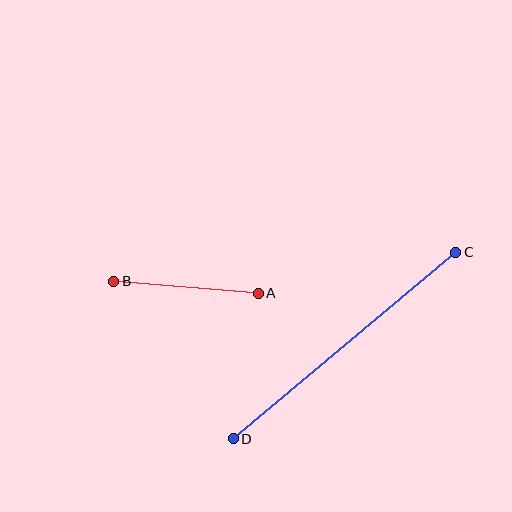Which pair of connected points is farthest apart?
Points C and D are farthest apart.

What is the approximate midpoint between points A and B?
The midpoint is at approximately (186, 287) pixels.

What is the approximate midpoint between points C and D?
The midpoint is at approximately (344, 345) pixels.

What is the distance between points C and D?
The distance is approximately 290 pixels.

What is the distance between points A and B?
The distance is approximately 145 pixels.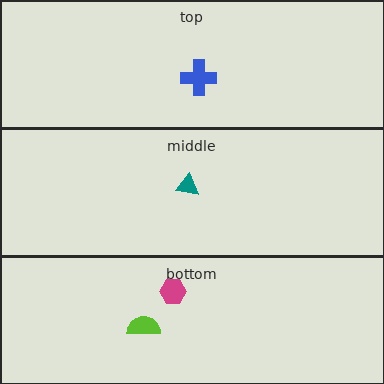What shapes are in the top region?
The blue cross.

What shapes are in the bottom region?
The magenta hexagon, the lime semicircle.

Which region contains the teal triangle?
The middle region.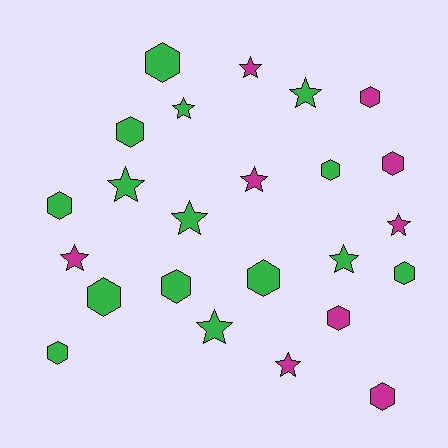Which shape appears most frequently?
Hexagon, with 13 objects.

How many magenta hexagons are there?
There are 4 magenta hexagons.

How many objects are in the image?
There are 24 objects.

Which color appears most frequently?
Green, with 15 objects.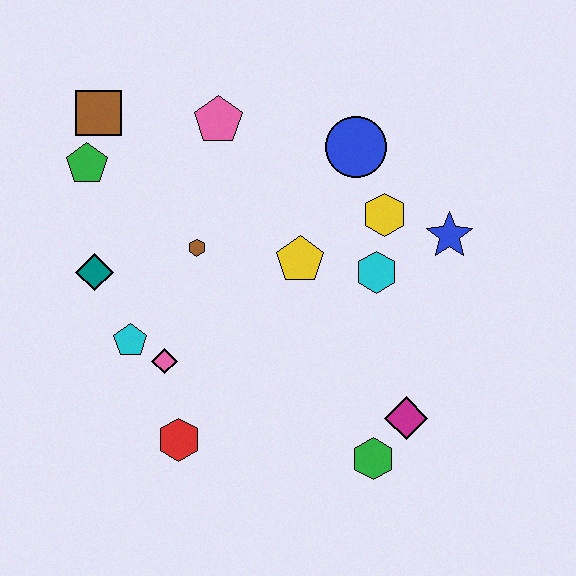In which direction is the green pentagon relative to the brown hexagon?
The green pentagon is to the left of the brown hexagon.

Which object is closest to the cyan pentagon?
The pink diamond is closest to the cyan pentagon.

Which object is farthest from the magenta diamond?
The brown square is farthest from the magenta diamond.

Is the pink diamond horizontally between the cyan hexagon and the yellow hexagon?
No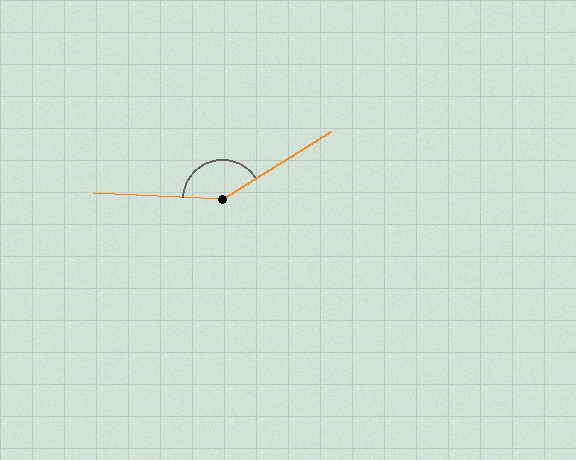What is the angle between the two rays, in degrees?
Approximately 145 degrees.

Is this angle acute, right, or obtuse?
It is obtuse.